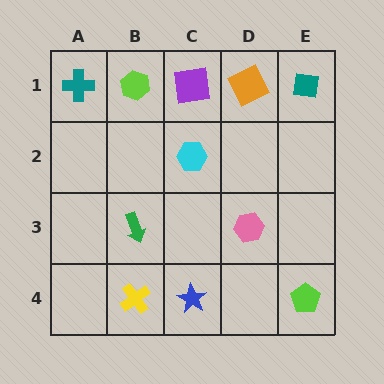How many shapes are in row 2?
1 shape.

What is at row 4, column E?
A lime pentagon.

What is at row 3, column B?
A green arrow.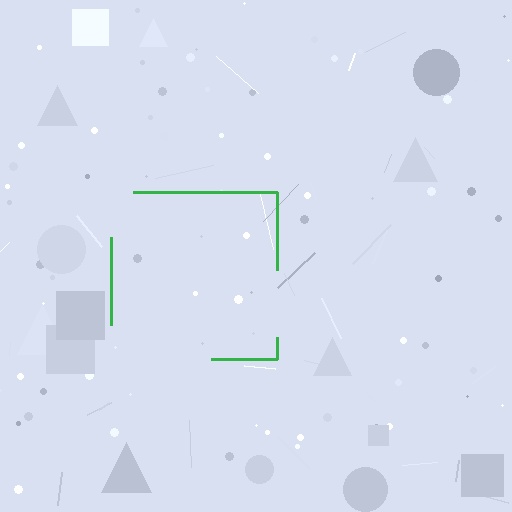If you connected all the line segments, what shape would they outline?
They would outline a square.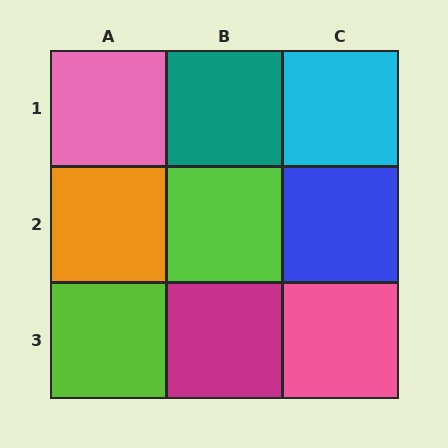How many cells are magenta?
1 cell is magenta.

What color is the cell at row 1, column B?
Teal.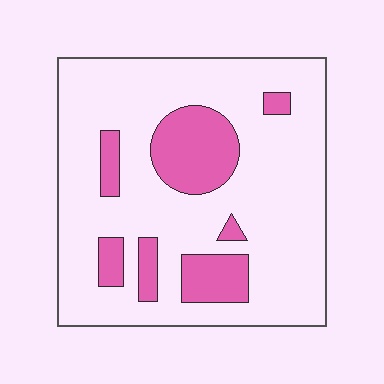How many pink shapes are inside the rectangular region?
7.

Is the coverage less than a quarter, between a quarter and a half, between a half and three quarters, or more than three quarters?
Less than a quarter.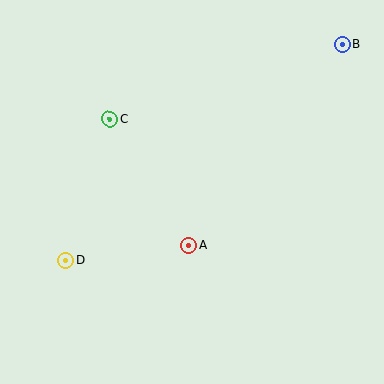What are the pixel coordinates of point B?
Point B is at (342, 44).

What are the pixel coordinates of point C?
Point C is at (110, 119).